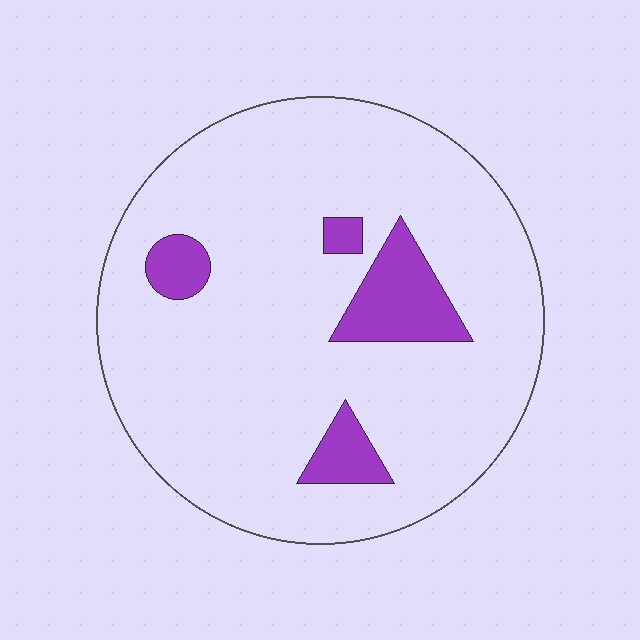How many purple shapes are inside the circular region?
4.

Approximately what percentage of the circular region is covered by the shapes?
Approximately 10%.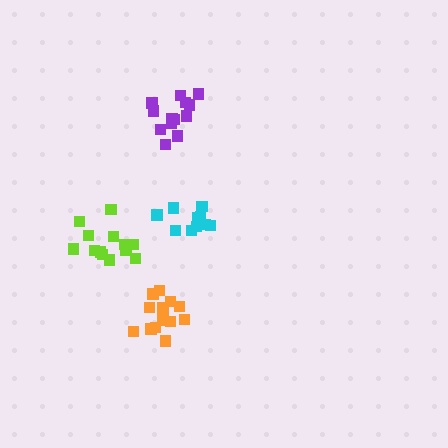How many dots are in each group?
Group 1: 13 dots, Group 2: 10 dots, Group 3: 13 dots, Group 4: 13 dots (49 total).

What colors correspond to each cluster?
The clusters are colored: lime, cyan, orange, purple.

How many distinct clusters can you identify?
There are 4 distinct clusters.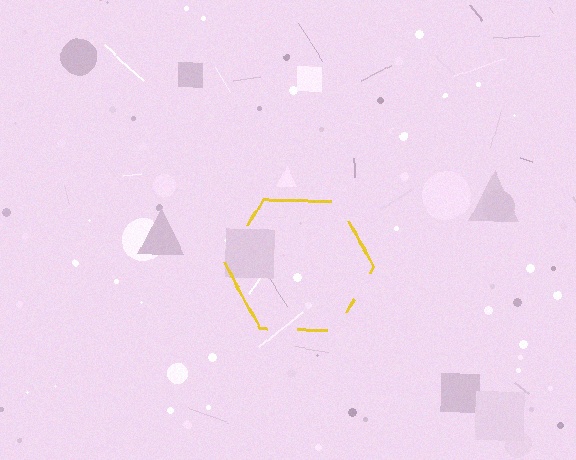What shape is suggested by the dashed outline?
The dashed outline suggests a hexagon.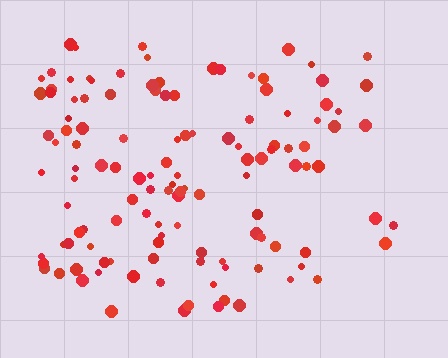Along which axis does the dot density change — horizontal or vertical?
Horizontal.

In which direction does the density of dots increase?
From right to left, with the left side densest.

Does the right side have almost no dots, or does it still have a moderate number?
Still a moderate number, just noticeably fewer than the left.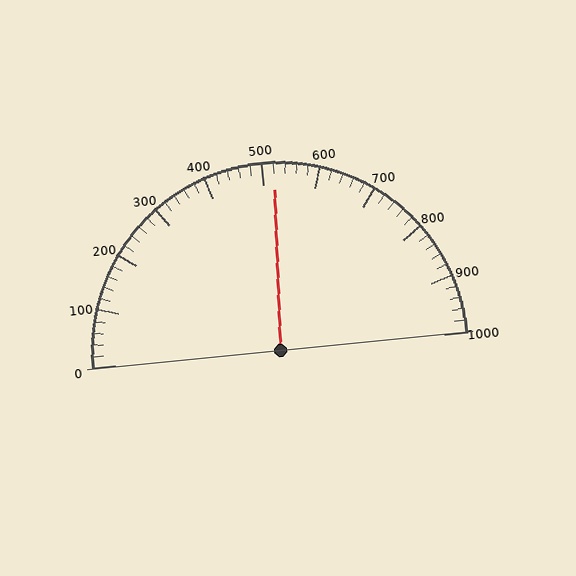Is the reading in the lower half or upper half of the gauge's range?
The reading is in the upper half of the range (0 to 1000).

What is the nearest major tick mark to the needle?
The nearest major tick mark is 500.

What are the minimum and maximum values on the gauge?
The gauge ranges from 0 to 1000.